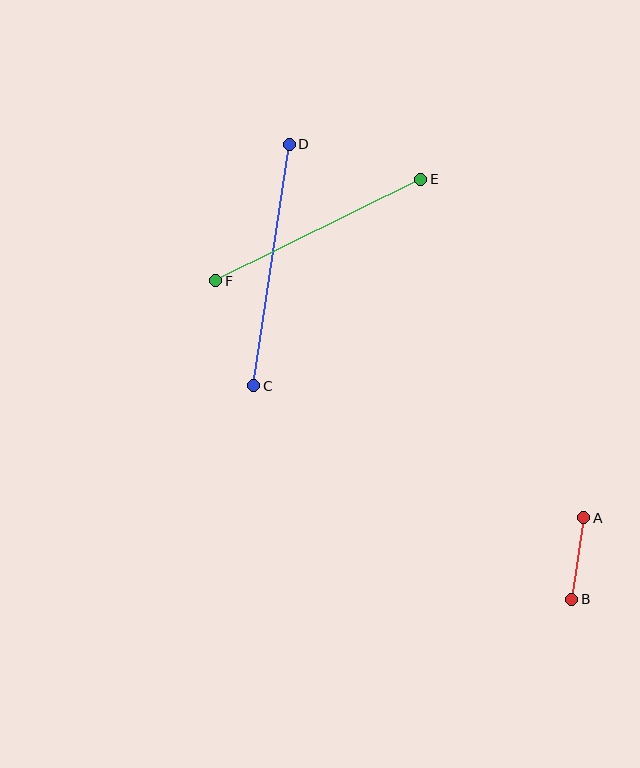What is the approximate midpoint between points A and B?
The midpoint is at approximately (578, 559) pixels.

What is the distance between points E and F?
The distance is approximately 229 pixels.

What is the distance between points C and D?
The distance is approximately 244 pixels.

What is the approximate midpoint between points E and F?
The midpoint is at approximately (318, 230) pixels.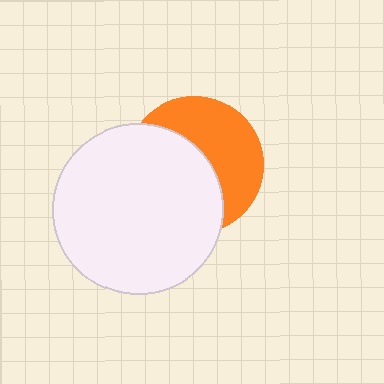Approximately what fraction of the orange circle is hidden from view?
Roughly 53% of the orange circle is hidden behind the white circle.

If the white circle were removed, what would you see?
You would see the complete orange circle.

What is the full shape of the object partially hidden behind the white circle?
The partially hidden object is an orange circle.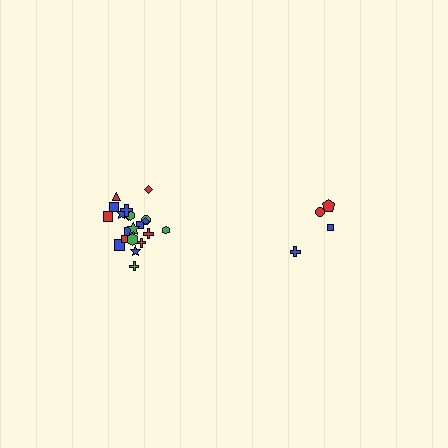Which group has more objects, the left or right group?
The left group.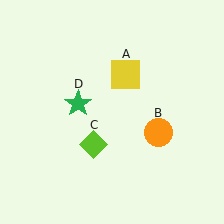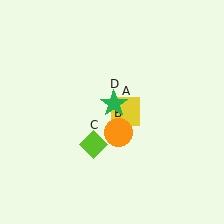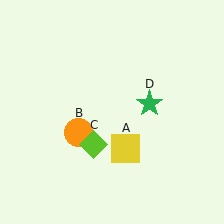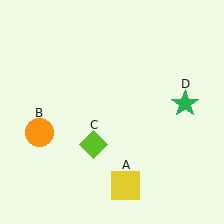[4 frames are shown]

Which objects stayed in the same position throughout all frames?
Lime diamond (object C) remained stationary.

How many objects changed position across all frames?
3 objects changed position: yellow square (object A), orange circle (object B), green star (object D).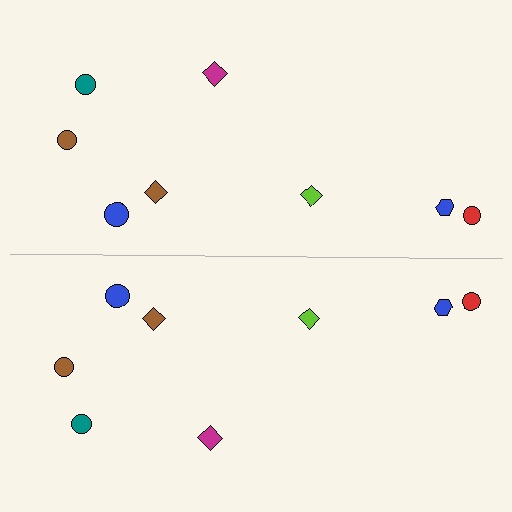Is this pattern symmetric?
Yes, this pattern has bilateral (reflection) symmetry.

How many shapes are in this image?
There are 16 shapes in this image.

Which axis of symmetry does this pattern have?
The pattern has a horizontal axis of symmetry running through the center of the image.